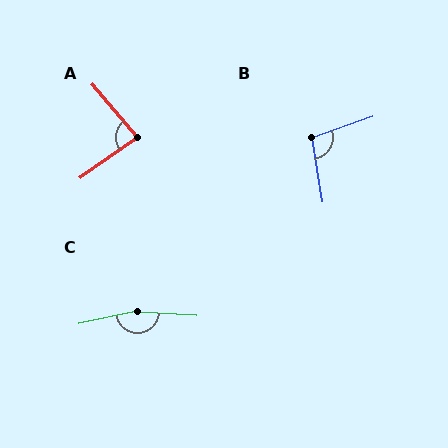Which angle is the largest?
C, at approximately 164 degrees.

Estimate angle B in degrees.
Approximately 101 degrees.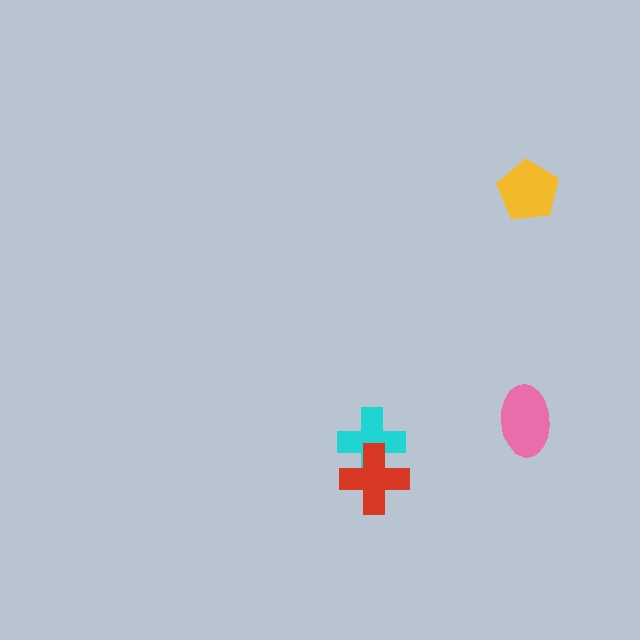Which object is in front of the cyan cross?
The red cross is in front of the cyan cross.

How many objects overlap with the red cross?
1 object overlaps with the red cross.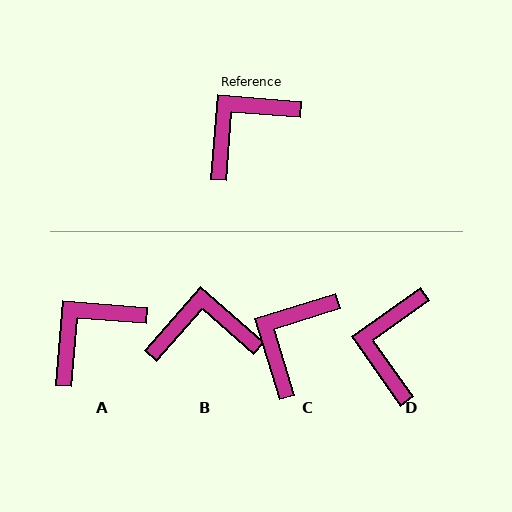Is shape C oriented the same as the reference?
No, it is off by about 22 degrees.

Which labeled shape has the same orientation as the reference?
A.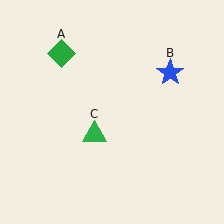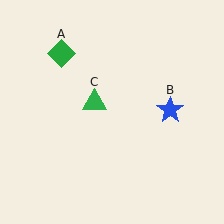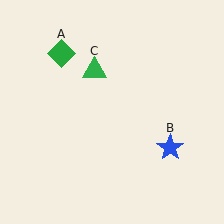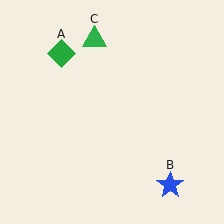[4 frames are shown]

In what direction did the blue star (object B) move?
The blue star (object B) moved down.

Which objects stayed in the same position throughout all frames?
Green diamond (object A) remained stationary.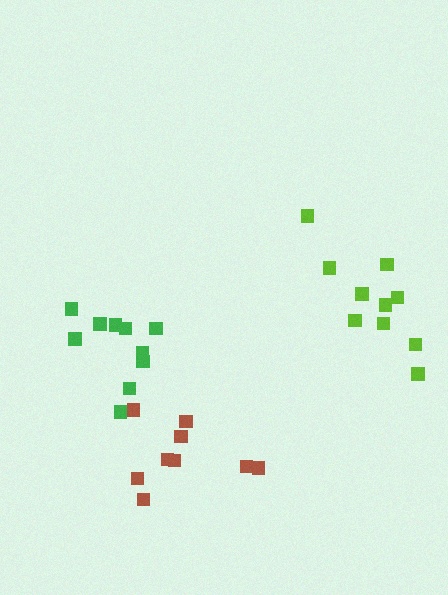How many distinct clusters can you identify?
There are 3 distinct clusters.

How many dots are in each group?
Group 1: 9 dots, Group 2: 10 dots, Group 3: 10 dots (29 total).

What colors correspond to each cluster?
The clusters are colored: brown, green, lime.